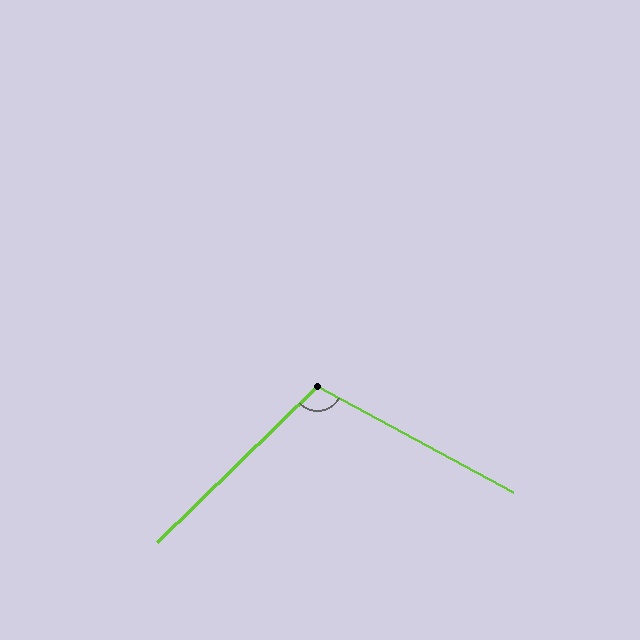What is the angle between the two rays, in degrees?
Approximately 108 degrees.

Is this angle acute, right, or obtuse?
It is obtuse.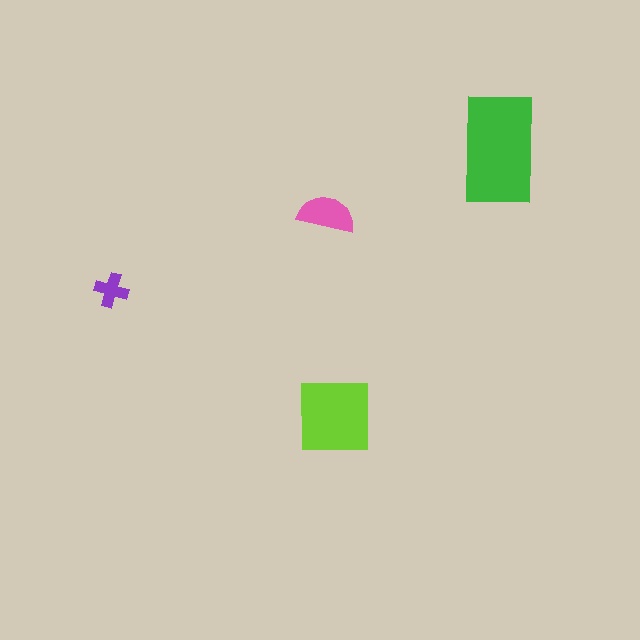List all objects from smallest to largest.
The purple cross, the pink semicircle, the lime square, the green rectangle.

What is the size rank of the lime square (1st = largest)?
2nd.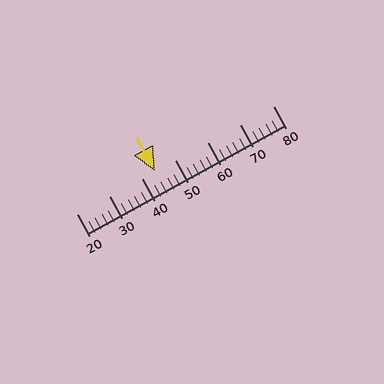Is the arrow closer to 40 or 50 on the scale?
The arrow is closer to 40.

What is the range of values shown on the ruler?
The ruler shows values from 20 to 80.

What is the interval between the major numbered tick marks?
The major tick marks are spaced 10 units apart.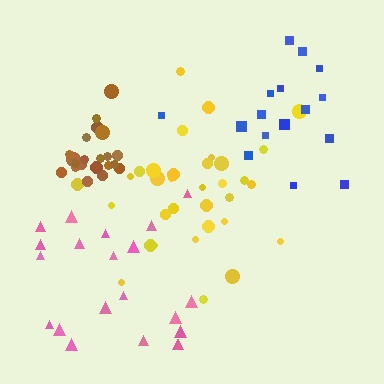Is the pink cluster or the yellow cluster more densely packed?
Yellow.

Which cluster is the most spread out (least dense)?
Pink.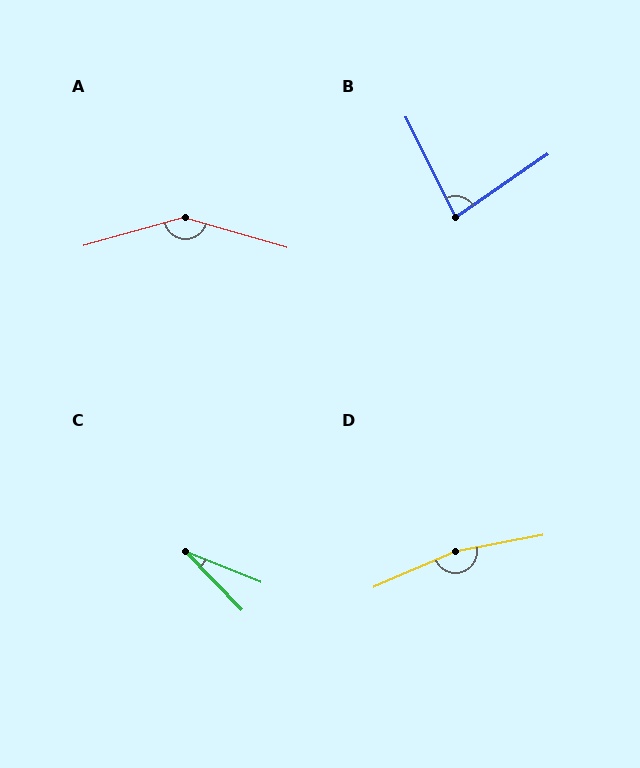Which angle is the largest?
D, at approximately 168 degrees.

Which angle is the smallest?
C, at approximately 24 degrees.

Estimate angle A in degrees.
Approximately 148 degrees.